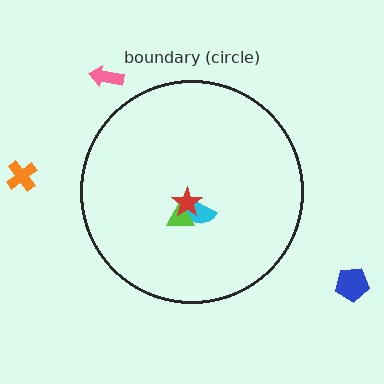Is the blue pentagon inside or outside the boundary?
Outside.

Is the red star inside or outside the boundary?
Inside.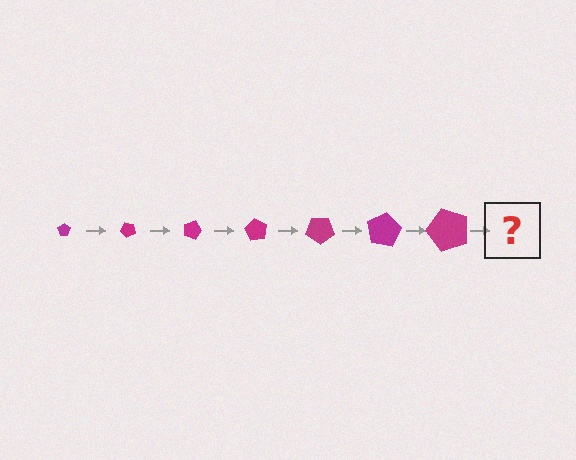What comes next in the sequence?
The next element should be a pentagon, larger than the previous one and rotated 315 degrees from the start.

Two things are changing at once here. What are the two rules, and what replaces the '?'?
The two rules are that the pentagon grows larger each step and it rotates 45 degrees each step. The '?' should be a pentagon, larger than the previous one and rotated 315 degrees from the start.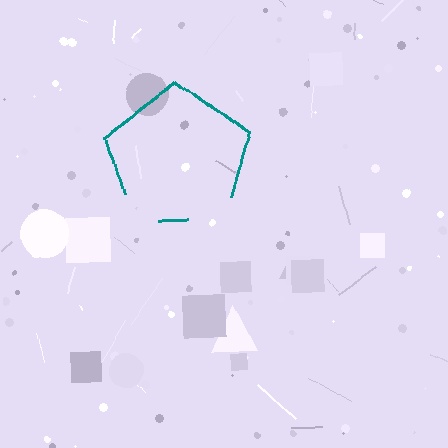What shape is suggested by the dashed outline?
The dashed outline suggests a pentagon.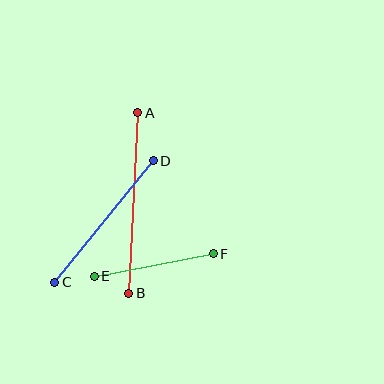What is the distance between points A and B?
The distance is approximately 181 pixels.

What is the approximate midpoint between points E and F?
The midpoint is at approximately (154, 265) pixels.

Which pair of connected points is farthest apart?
Points A and B are farthest apart.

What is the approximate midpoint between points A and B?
The midpoint is at approximately (133, 203) pixels.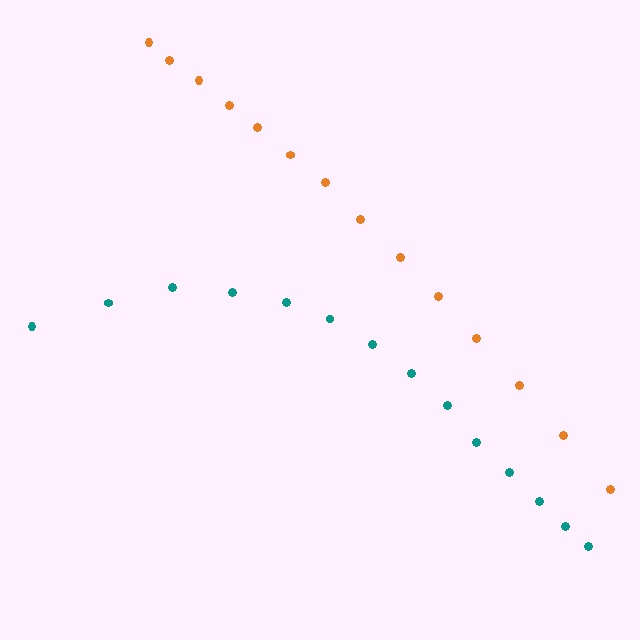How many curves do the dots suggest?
There are 2 distinct paths.